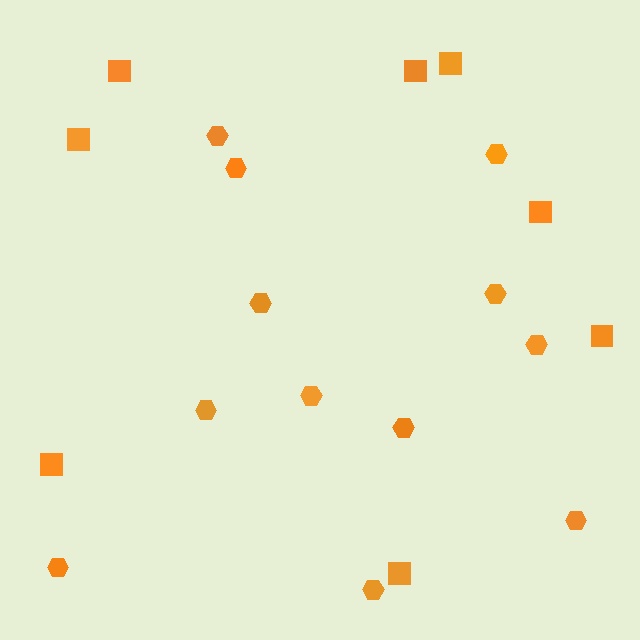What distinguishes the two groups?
There are 2 groups: one group of hexagons (12) and one group of squares (8).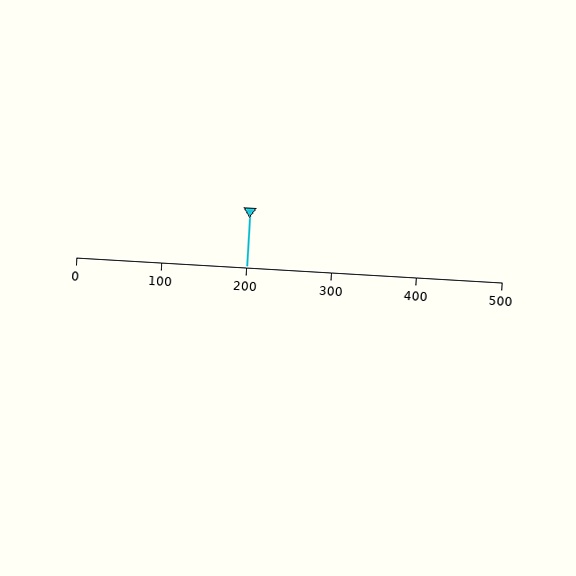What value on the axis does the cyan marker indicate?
The marker indicates approximately 200.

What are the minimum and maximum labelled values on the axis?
The axis runs from 0 to 500.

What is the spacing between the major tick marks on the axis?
The major ticks are spaced 100 apart.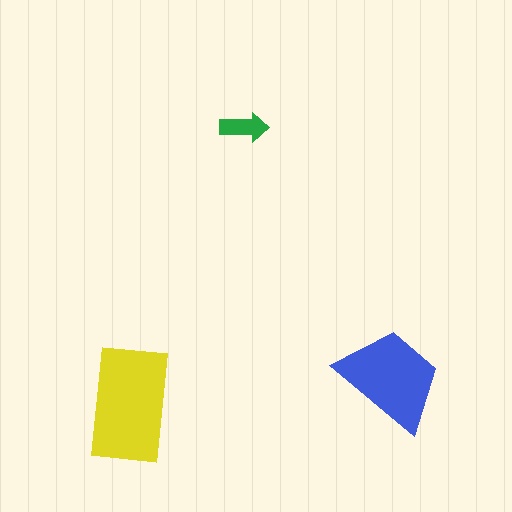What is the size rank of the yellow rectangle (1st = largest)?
1st.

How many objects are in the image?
There are 3 objects in the image.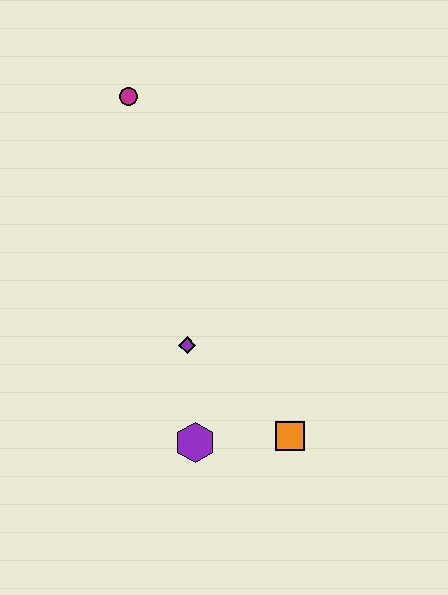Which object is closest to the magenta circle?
The purple diamond is closest to the magenta circle.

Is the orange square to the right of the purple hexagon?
Yes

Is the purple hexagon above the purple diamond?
No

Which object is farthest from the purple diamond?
The magenta circle is farthest from the purple diamond.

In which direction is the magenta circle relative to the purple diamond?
The magenta circle is above the purple diamond.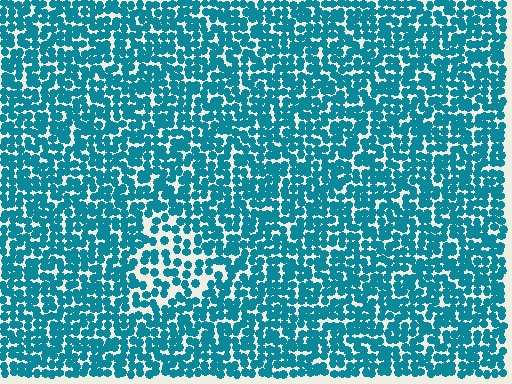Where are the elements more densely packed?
The elements are more densely packed outside the triangle boundary.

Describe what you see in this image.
The image contains small teal elements arranged at two different densities. A triangle-shaped region is visible where the elements are less densely packed than the surrounding area.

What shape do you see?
I see a triangle.